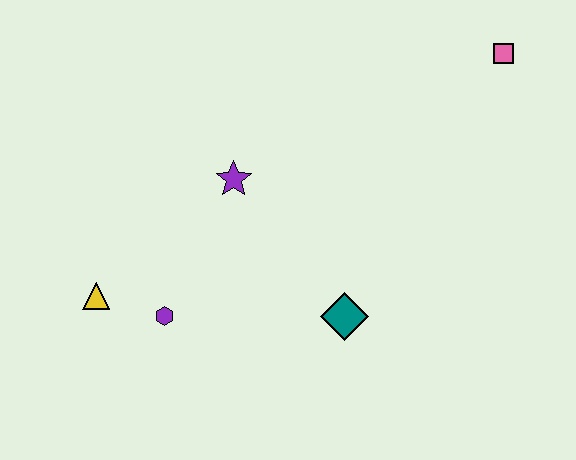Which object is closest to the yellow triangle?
The purple hexagon is closest to the yellow triangle.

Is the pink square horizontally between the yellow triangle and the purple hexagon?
No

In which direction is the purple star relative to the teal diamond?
The purple star is above the teal diamond.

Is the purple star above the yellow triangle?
Yes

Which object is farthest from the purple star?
The pink square is farthest from the purple star.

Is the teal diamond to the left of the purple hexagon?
No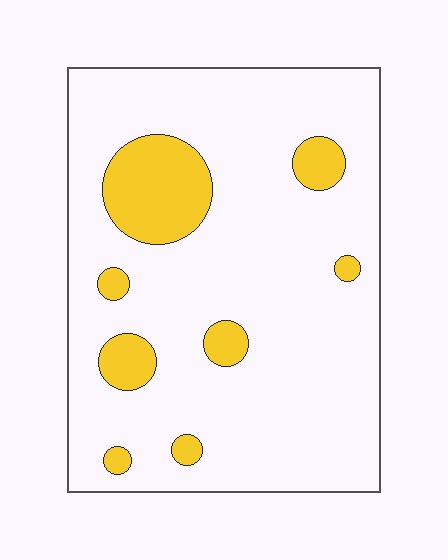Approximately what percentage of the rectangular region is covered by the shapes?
Approximately 15%.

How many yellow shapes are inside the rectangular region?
8.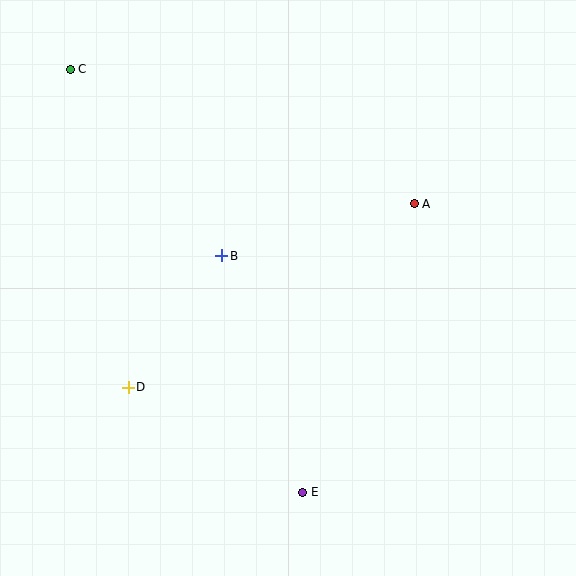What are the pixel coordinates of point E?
Point E is at (303, 492).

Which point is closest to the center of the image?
Point B at (222, 256) is closest to the center.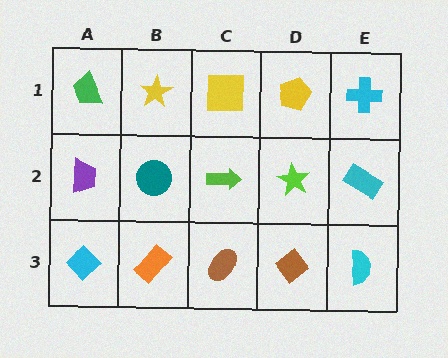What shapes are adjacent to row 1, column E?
A cyan rectangle (row 2, column E), a yellow pentagon (row 1, column D).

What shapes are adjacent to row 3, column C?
A lime arrow (row 2, column C), an orange rectangle (row 3, column B), a brown diamond (row 3, column D).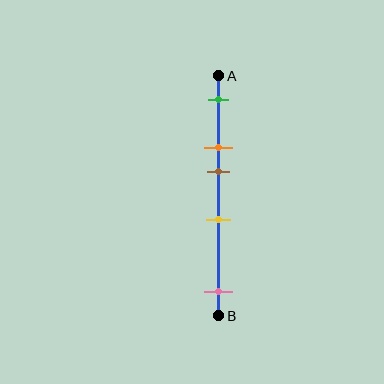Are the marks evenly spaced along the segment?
No, the marks are not evenly spaced.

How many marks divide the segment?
There are 5 marks dividing the segment.